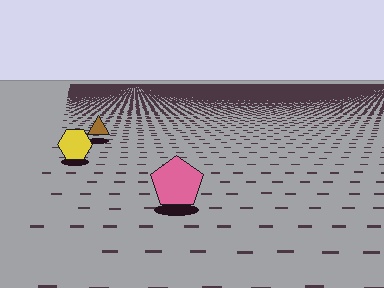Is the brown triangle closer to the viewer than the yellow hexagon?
No. The yellow hexagon is closer — you can tell from the texture gradient: the ground texture is coarser near it.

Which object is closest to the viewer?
The pink pentagon is closest. The texture marks near it are larger and more spread out.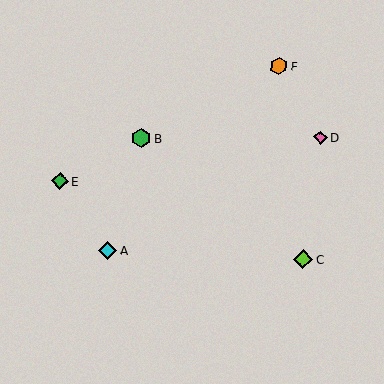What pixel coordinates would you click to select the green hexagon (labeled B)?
Click at (141, 138) to select the green hexagon B.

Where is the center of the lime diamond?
The center of the lime diamond is at (303, 259).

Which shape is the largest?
The green hexagon (labeled B) is the largest.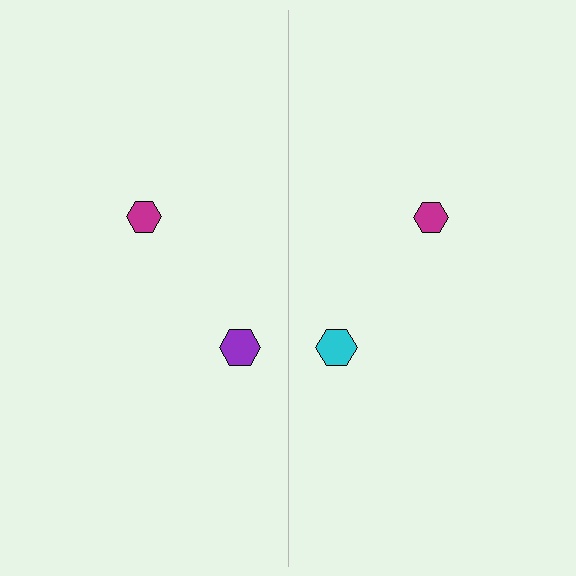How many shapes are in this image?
There are 4 shapes in this image.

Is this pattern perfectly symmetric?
No, the pattern is not perfectly symmetric. The cyan hexagon on the right side breaks the symmetry — its mirror counterpart is purple.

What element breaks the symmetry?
The cyan hexagon on the right side breaks the symmetry — its mirror counterpart is purple.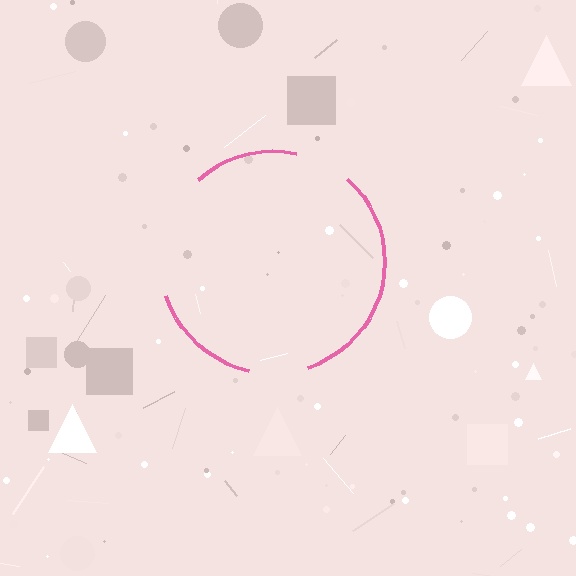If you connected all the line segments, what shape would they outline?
They would outline a circle.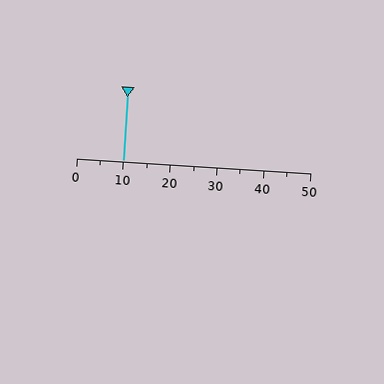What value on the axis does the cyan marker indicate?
The marker indicates approximately 10.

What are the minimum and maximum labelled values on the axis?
The axis runs from 0 to 50.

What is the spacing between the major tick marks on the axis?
The major ticks are spaced 10 apart.